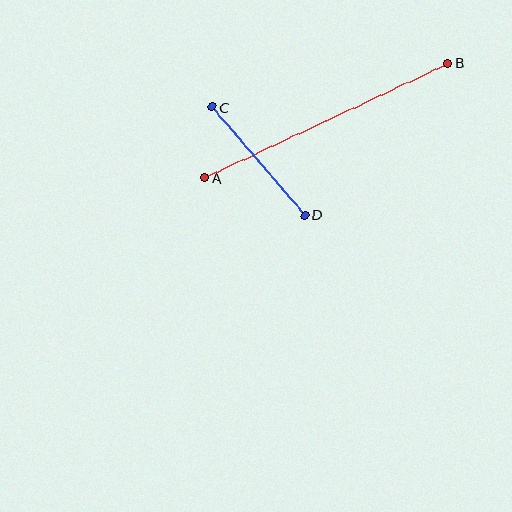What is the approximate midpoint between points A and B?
The midpoint is at approximately (326, 121) pixels.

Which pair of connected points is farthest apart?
Points A and B are farthest apart.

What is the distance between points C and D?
The distance is approximately 142 pixels.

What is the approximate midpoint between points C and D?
The midpoint is at approximately (259, 161) pixels.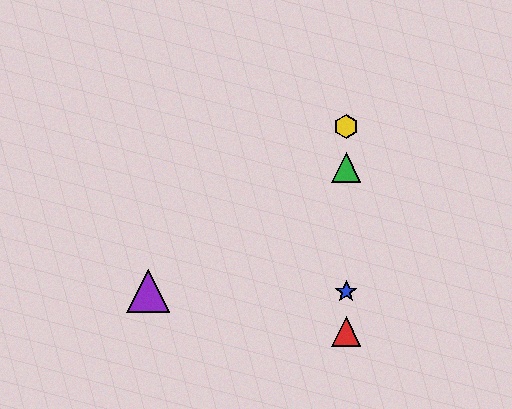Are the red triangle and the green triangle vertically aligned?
Yes, both are at x≈346.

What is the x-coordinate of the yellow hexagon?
The yellow hexagon is at x≈346.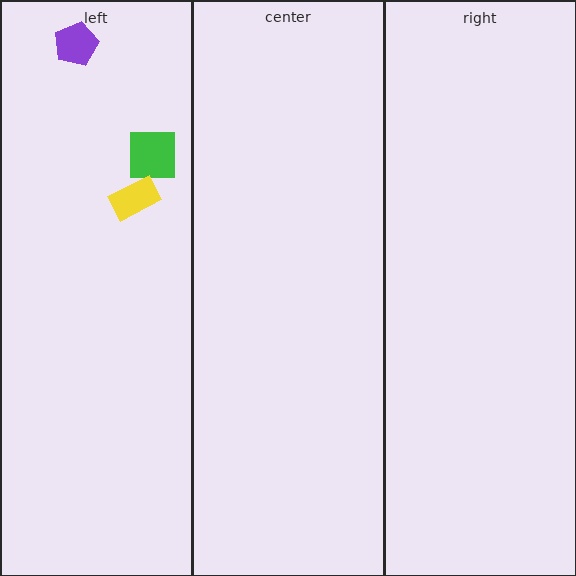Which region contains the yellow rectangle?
The left region.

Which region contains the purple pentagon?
The left region.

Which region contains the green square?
The left region.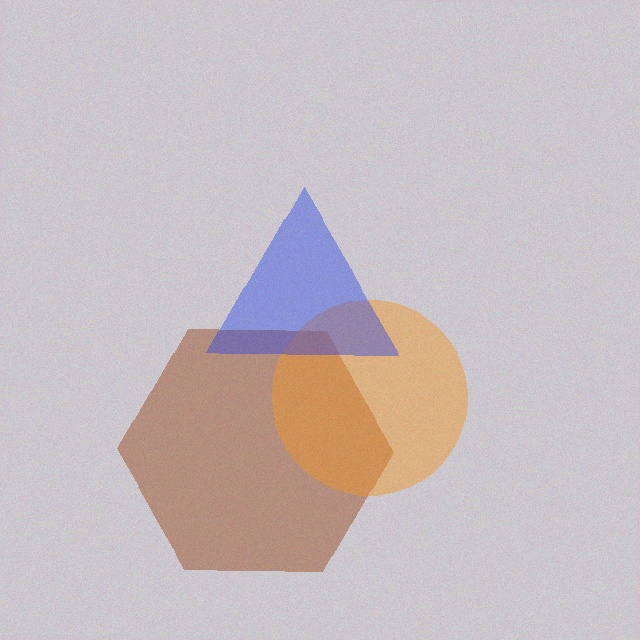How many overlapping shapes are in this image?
There are 3 overlapping shapes in the image.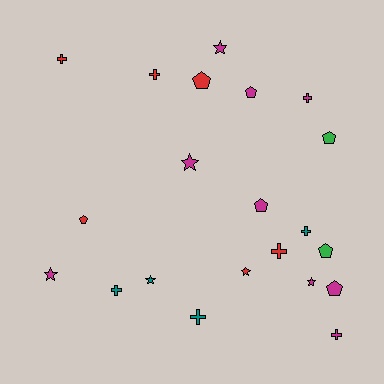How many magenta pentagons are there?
There are 3 magenta pentagons.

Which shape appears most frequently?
Cross, with 8 objects.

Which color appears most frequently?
Magenta, with 9 objects.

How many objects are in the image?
There are 21 objects.